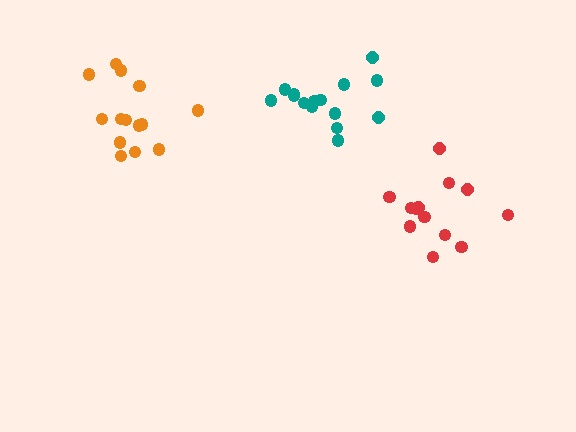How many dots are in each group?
Group 1: 14 dots, Group 2: 13 dots, Group 3: 15 dots (42 total).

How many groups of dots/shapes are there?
There are 3 groups.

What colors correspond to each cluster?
The clusters are colored: orange, red, teal.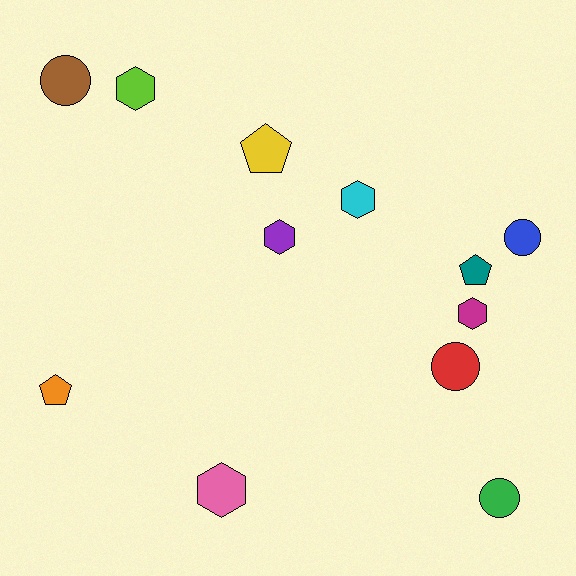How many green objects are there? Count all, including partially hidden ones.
There is 1 green object.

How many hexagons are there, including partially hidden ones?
There are 5 hexagons.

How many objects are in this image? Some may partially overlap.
There are 12 objects.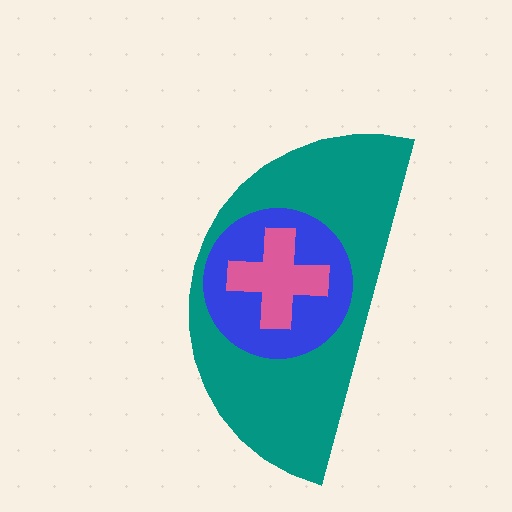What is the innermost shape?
The pink cross.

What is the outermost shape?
The teal semicircle.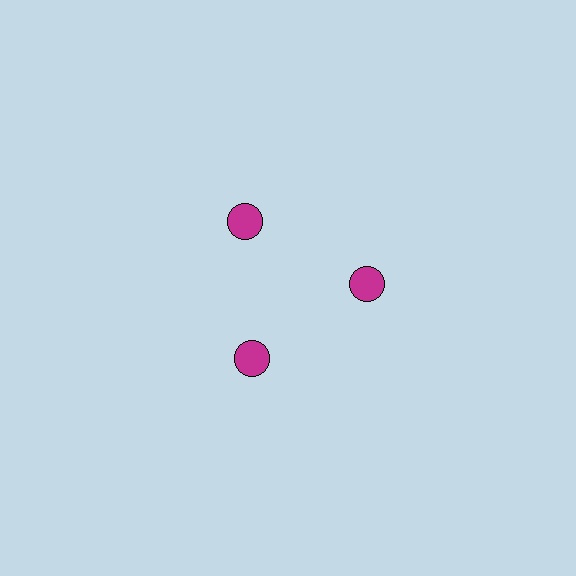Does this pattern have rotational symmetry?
Yes, this pattern has 3-fold rotational symmetry. It looks the same after rotating 120 degrees around the center.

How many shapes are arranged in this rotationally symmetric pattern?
There are 3 shapes, arranged in 3 groups of 1.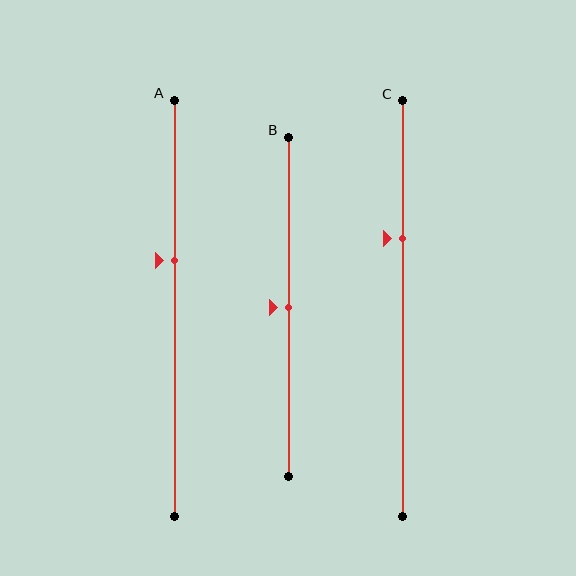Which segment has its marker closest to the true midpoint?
Segment B has its marker closest to the true midpoint.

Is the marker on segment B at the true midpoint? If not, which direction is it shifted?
Yes, the marker on segment B is at the true midpoint.